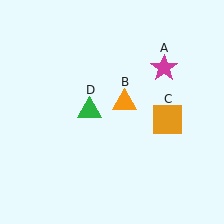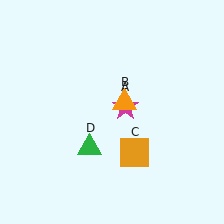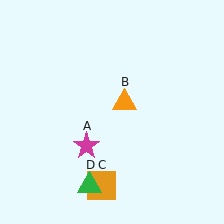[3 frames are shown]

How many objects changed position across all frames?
3 objects changed position: magenta star (object A), orange square (object C), green triangle (object D).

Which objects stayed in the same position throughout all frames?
Orange triangle (object B) remained stationary.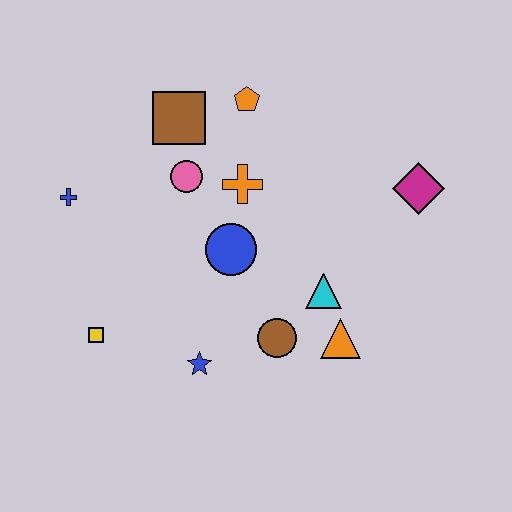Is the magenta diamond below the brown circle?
No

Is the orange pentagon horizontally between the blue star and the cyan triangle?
Yes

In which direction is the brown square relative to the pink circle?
The brown square is above the pink circle.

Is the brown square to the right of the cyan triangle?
No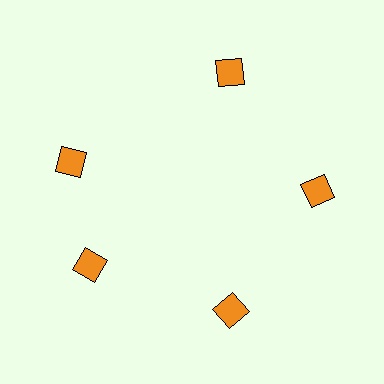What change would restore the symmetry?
The symmetry would be restored by rotating it back into even spacing with its neighbors so that all 5 diamonds sit at equal angles and equal distance from the center.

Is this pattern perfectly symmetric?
No. The 5 orange diamonds are arranged in a ring, but one element near the 10 o'clock position is rotated out of alignment along the ring, breaking the 5-fold rotational symmetry.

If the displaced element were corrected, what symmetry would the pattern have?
It would have 5-fold rotational symmetry — the pattern would map onto itself every 72 degrees.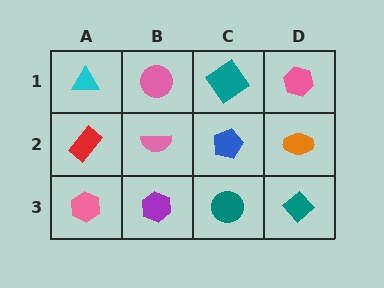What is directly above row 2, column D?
A pink hexagon.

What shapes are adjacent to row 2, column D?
A pink hexagon (row 1, column D), a teal diamond (row 3, column D), a blue pentagon (row 2, column C).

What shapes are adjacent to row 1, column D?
An orange ellipse (row 2, column D), a teal diamond (row 1, column C).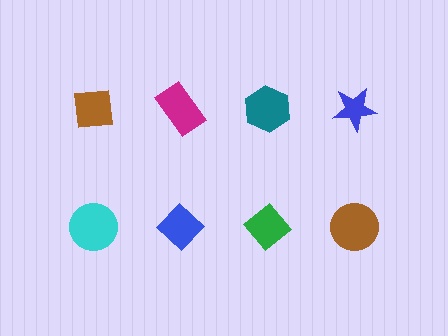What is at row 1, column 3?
A teal hexagon.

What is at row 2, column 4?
A brown circle.